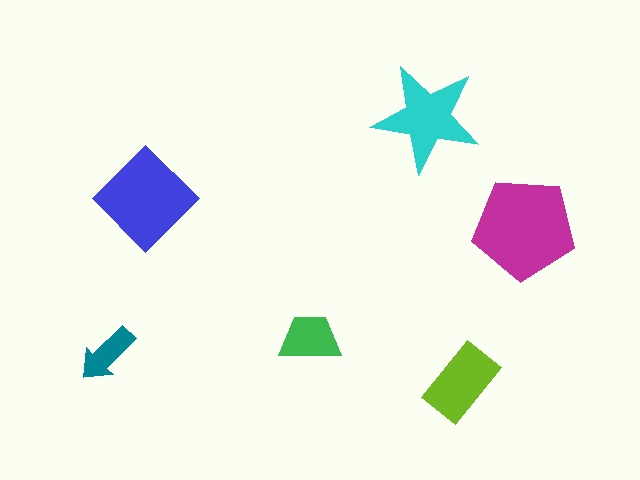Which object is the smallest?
The teal arrow.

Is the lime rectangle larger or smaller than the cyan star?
Smaller.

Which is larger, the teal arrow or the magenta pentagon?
The magenta pentagon.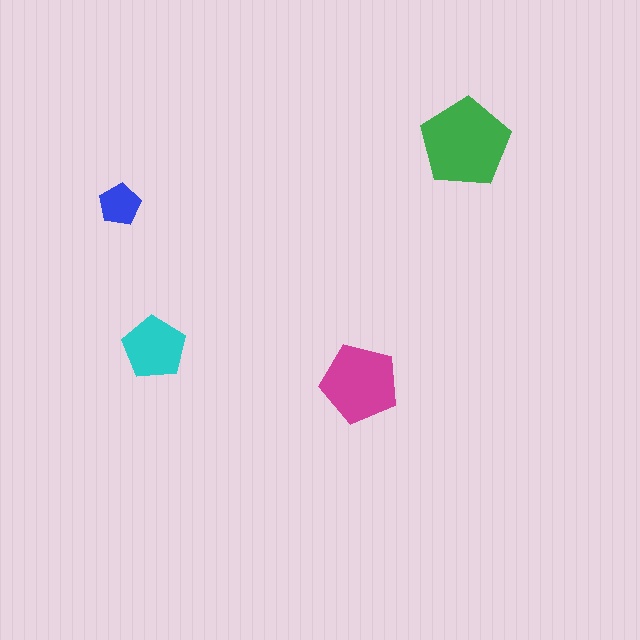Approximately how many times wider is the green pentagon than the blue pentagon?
About 2 times wider.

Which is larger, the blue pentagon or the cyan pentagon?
The cyan one.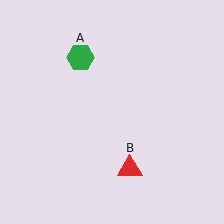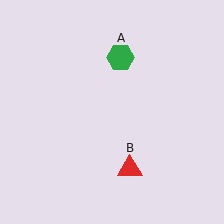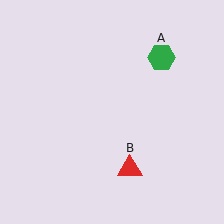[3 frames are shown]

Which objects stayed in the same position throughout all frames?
Red triangle (object B) remained stationary.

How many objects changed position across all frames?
1 object changed position: green hexagon (object A).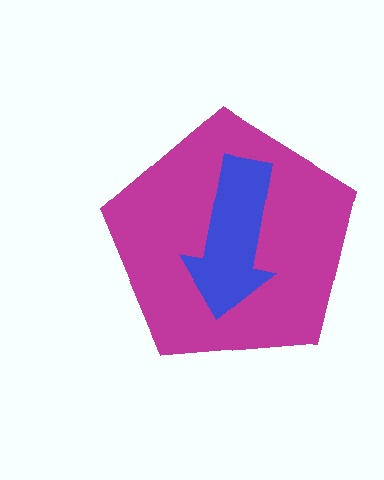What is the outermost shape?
The magenta pentagon.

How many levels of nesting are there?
2.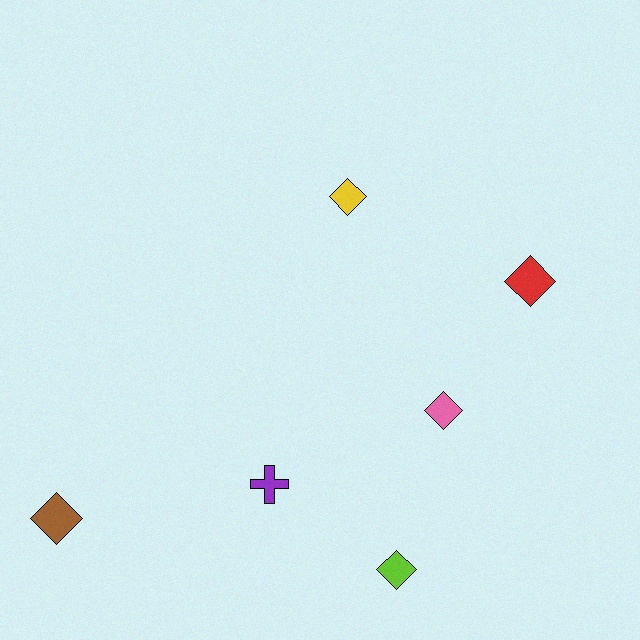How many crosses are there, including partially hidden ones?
There is 1 cross.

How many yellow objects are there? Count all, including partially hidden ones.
There is 1 yellow object.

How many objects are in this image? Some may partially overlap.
There are 6 objects.